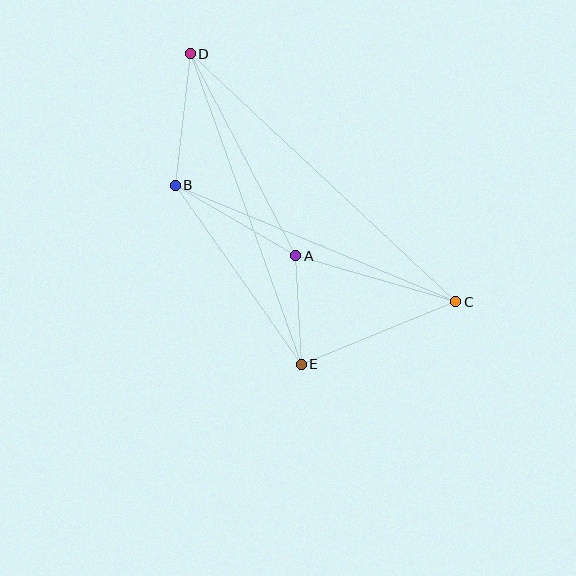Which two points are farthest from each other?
Points C and D are farthest from each other.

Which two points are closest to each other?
Points A and E are closest to each other.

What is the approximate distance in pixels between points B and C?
The distance between B and C is approximately 304 pixels.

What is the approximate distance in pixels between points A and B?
The distance between A and B is approximately 140 pixels.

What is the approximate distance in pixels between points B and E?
The distance between B and E is approximately 219 pixels.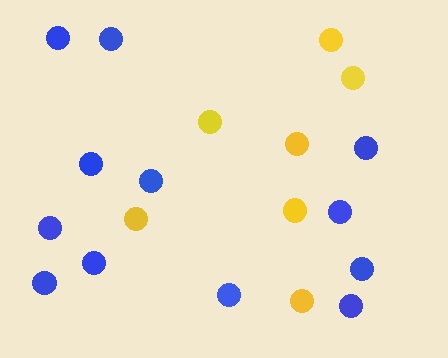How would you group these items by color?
There are 2 groups: one group of blue circles (12) and one group of yellow circles (7).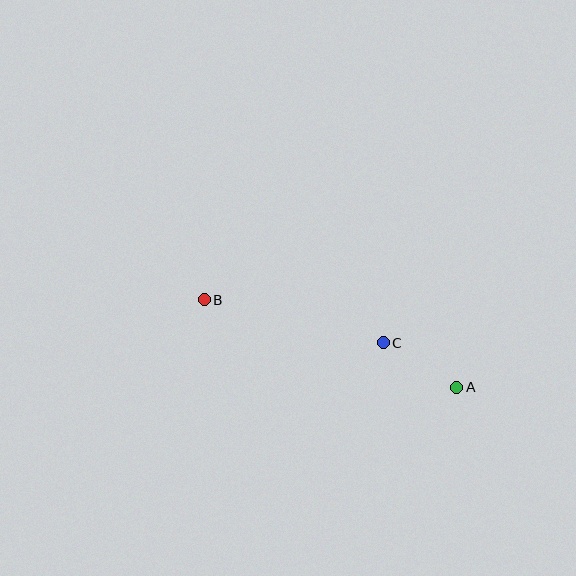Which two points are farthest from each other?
Points A and B are farthest from each other.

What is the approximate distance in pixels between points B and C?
The distance between B and C is approximately 184 pixels.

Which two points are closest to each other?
Points A and C are closest to each other.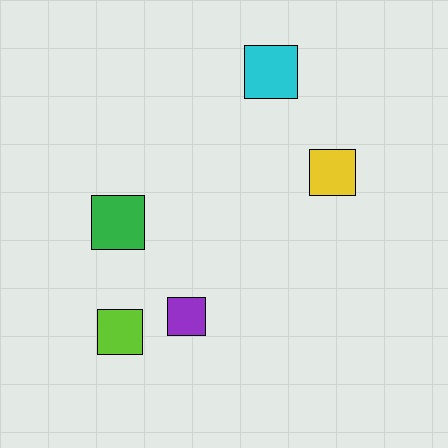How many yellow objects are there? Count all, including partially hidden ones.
There is 1 yellow object.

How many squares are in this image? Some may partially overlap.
There are 5 squares.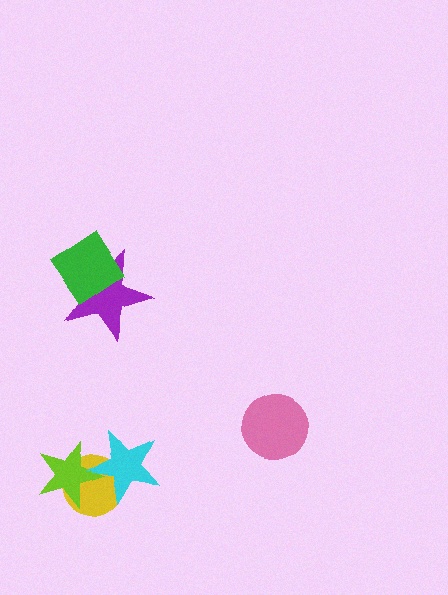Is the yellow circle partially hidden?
Yes, it is partially covered by another shape.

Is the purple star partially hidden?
Yes, it is partially covered by another shape.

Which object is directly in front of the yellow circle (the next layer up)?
The lime star is directly in front of the yellow circle.